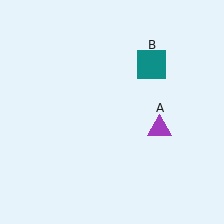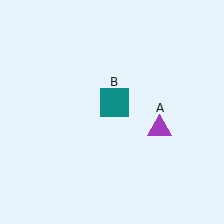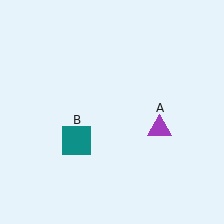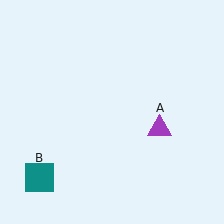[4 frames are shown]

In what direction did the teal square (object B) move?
The teal square (object B) moved down and to the left.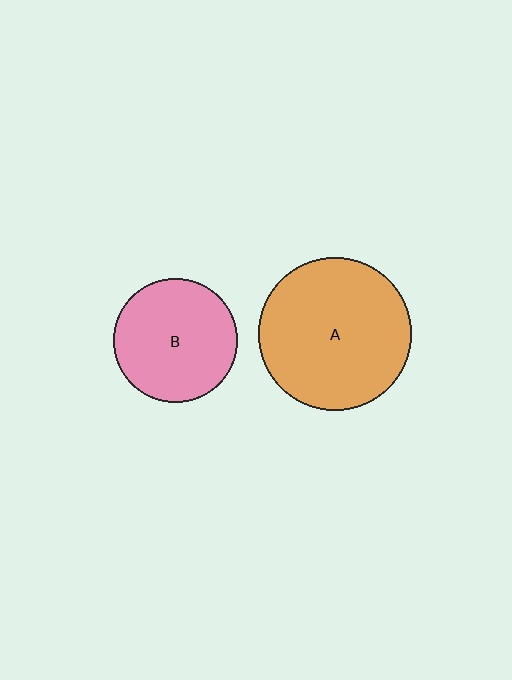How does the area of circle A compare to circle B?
Approximately 1.5 times.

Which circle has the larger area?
Circle A (orange).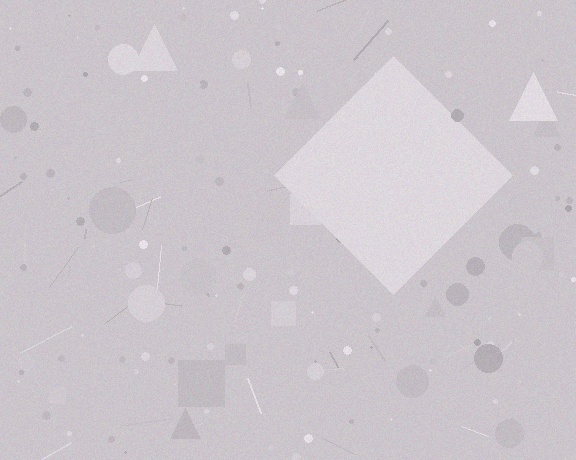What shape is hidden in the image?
A diamond is hidden in the image.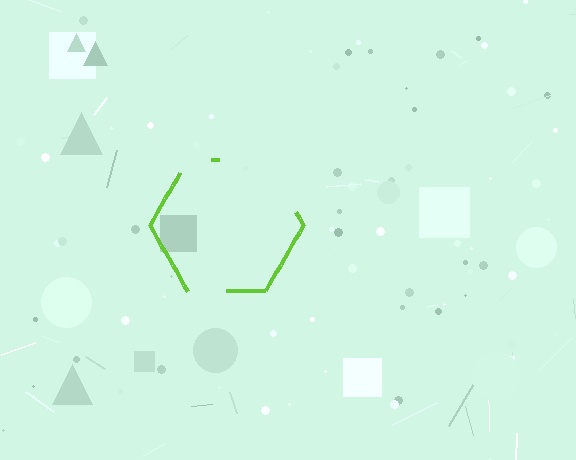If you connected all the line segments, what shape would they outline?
They would outline a hexagon.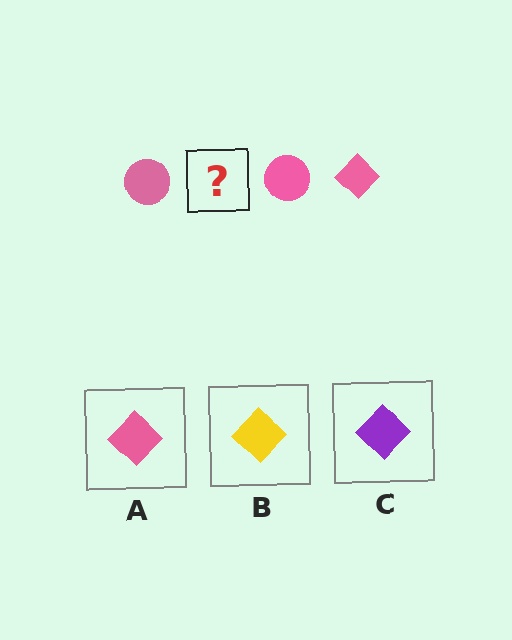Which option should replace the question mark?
Option A.